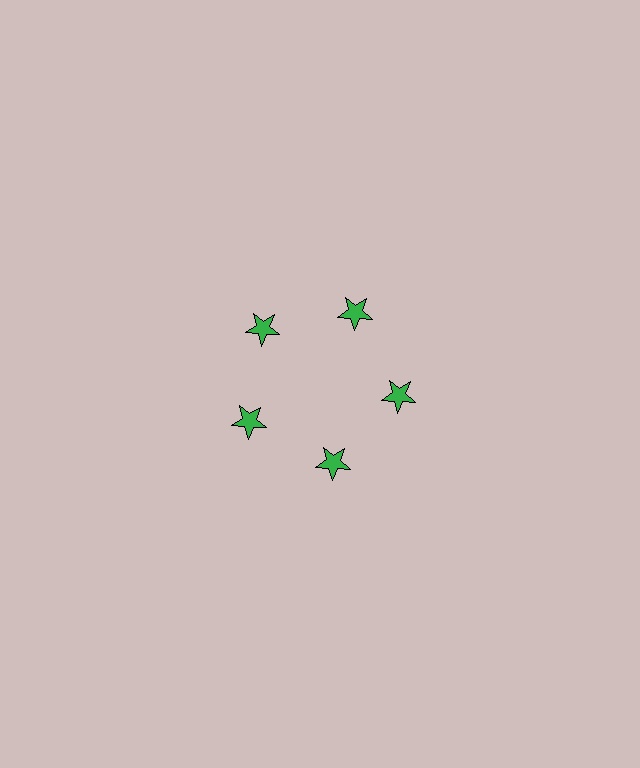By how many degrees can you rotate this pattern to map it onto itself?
The pattern maps onto itself every 72 degrees of rotation.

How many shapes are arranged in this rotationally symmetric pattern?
There are 5 shapes, arranged in 5 groups of 1.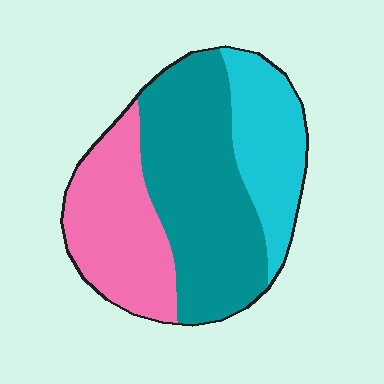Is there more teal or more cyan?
Teal.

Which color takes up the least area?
Cyan, at roughly 25%.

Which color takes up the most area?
Teal, at roughly 45%.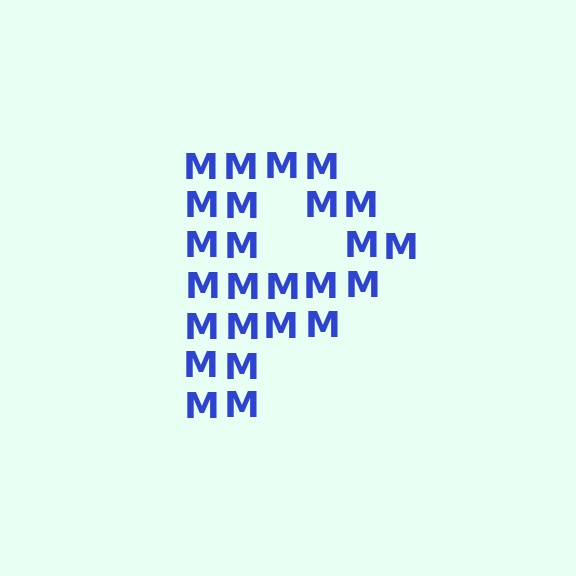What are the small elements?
The small elements are letter M's.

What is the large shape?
The large shape is the letter P.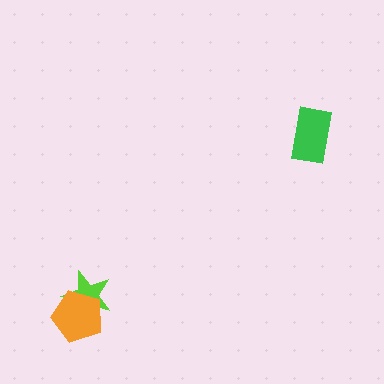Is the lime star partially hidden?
Yes, it is partially covered by another shape.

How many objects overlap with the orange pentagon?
1 object overlaps with the orange pentagon.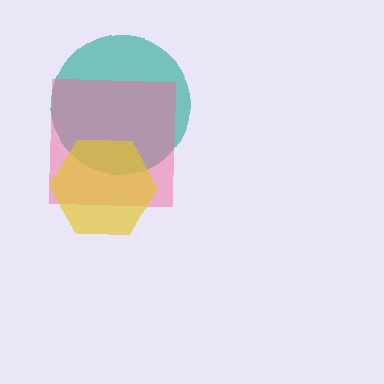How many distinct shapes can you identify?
There are 3 distinct shapes: a teal circle, a pink square, a yellow hexagon.